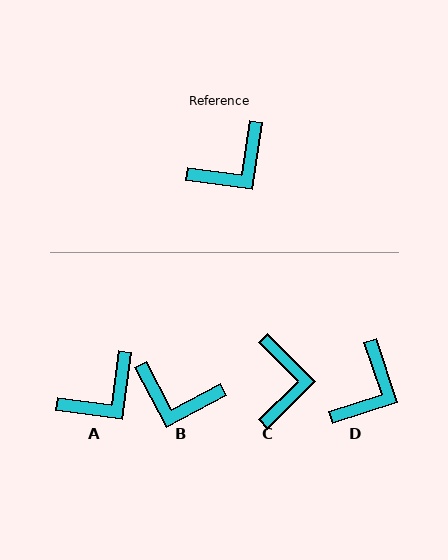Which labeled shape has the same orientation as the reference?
A.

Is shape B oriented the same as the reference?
No, it is off by about 54 degrees.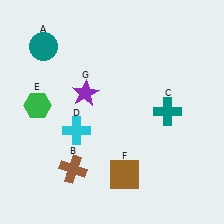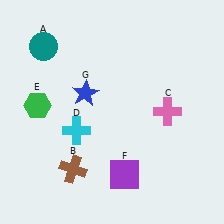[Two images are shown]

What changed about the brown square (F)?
In Image 1, F is brown. In Image 2, it changed to purple.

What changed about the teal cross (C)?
In Image 1, C is teal. In Image 2, it changed to pink.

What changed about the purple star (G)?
In Image 1, G is purple. In Image 2, it changed to blue.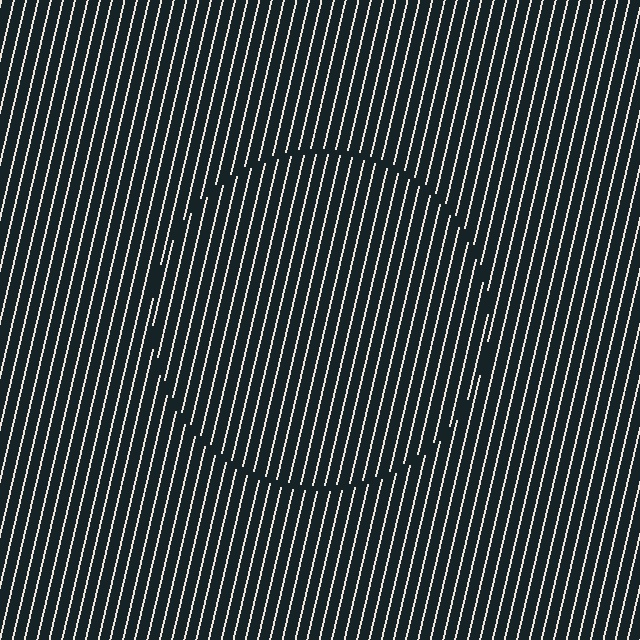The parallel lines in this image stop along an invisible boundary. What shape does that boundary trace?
An illusory circle. The interior of the shape contains the same grating, shifted by half a period — the contour is defined by the phase discontinuity where line-ends from the inner and outer gratings abut.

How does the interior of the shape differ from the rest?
The interior of the shape contains the same grating, shifted by half a period — the contour is defined by the phase discontinuity where line-ends from the inner and outer gratings abut.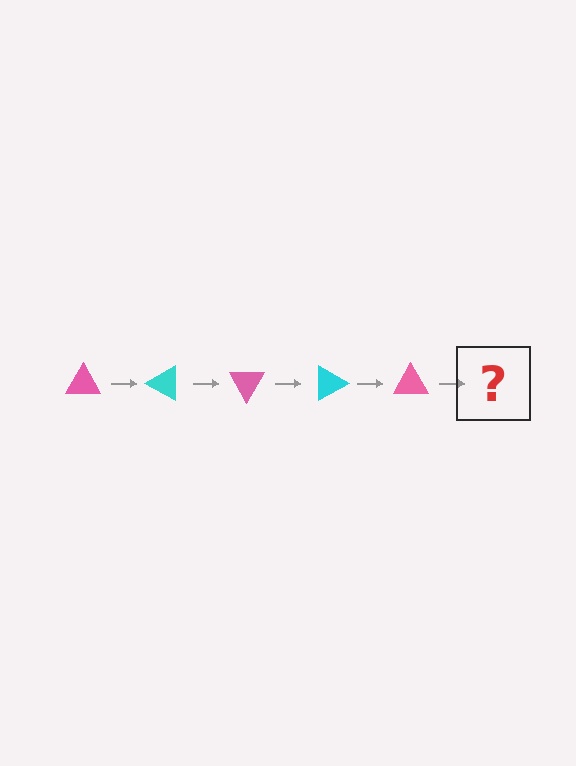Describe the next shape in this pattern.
It should be a cyan triangle, rotated 150 degrees from the start.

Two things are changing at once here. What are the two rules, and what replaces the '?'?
The two rules are that it rotates 30 degrees each step and the color cycles through pink and cyan. The '?' should be a cyan triangle, rotated 150 degrees from the start.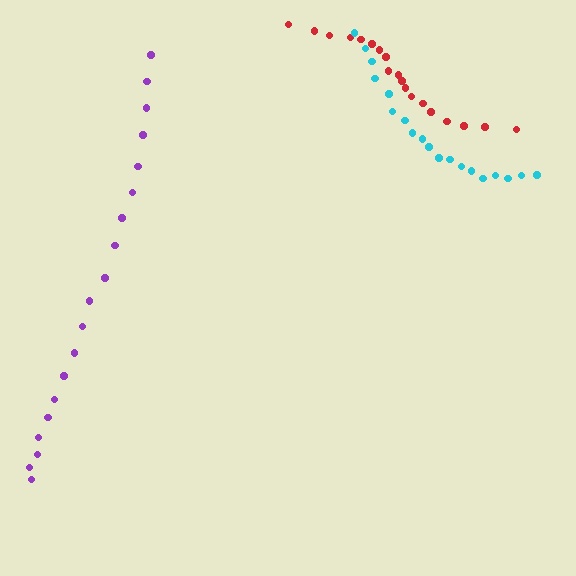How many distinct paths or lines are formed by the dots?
There are 3 distinct paths.